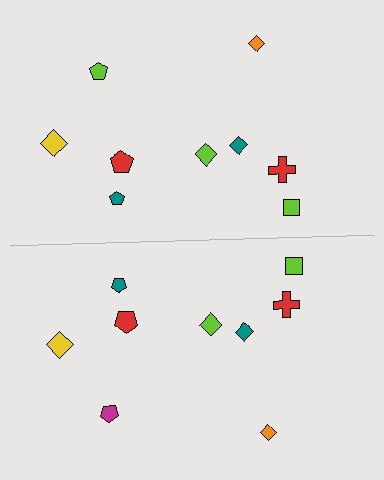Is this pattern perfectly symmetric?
No, the pattern is not perfectly symmetric. The magenta pentagon on the bottom side breaks the symmetry — its mirror counterpart is lime.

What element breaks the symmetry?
The magenta pentagon on the bottom side breaks the symmetry — its mirror counterpart is lime.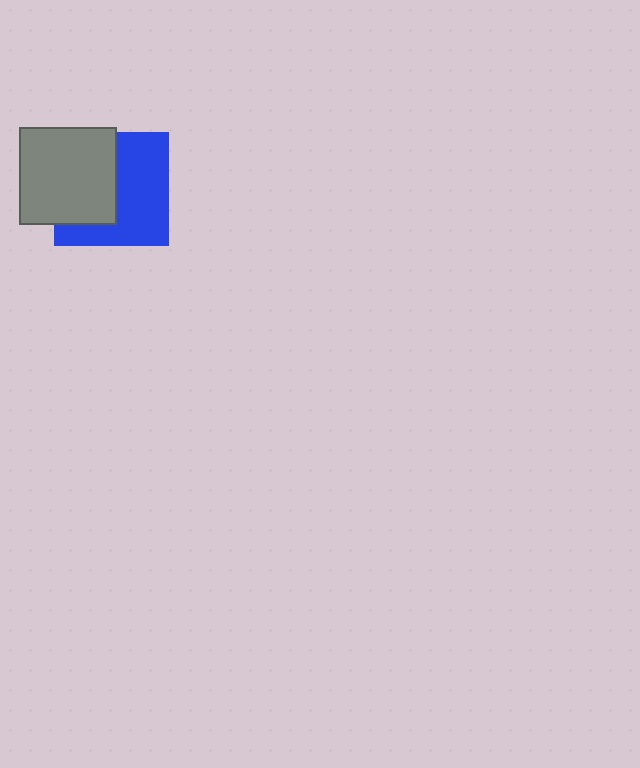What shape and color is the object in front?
The object in front is a gray square.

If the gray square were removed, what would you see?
You would see the complete blue square.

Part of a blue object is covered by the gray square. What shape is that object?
It is a square.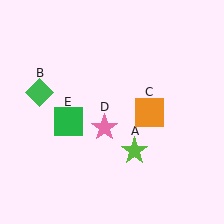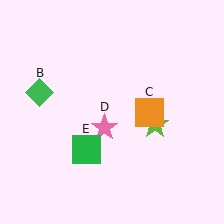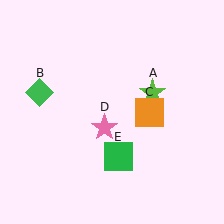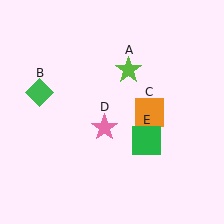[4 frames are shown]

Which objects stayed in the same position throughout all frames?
Green diamond (object B) and orange square (object C) and pink star (object D) remained stationary.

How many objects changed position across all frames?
2 objects changed position: lime star (object A), green square (object E).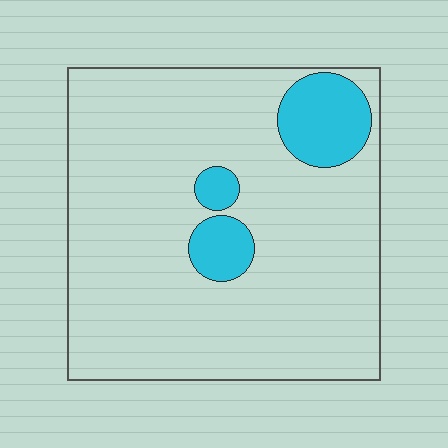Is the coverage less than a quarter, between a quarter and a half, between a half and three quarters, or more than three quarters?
Less than a quarter.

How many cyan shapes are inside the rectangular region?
3.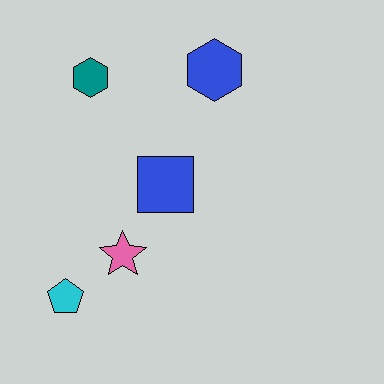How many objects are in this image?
There are 5 objects.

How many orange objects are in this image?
There are no orange objects.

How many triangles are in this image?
There are no triangles.